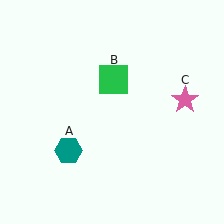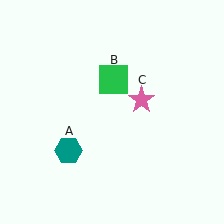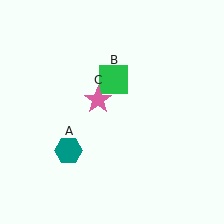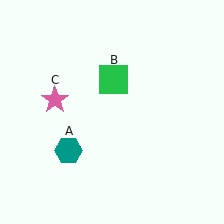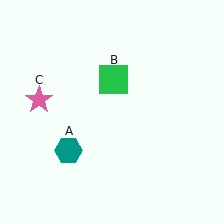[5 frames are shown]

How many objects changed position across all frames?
1 object changed position: pink star (object C).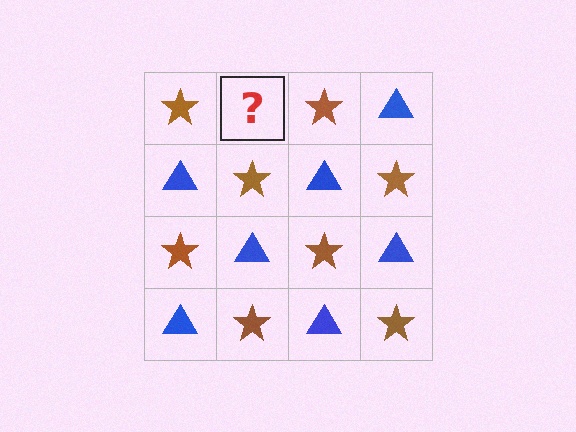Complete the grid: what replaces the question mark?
The question mark should be replaced with a blue triangle.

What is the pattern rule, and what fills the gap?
The rule is that it alternates brown star and blue triangle in a checkerboard pattern. The gap should be filled with a blue triangle.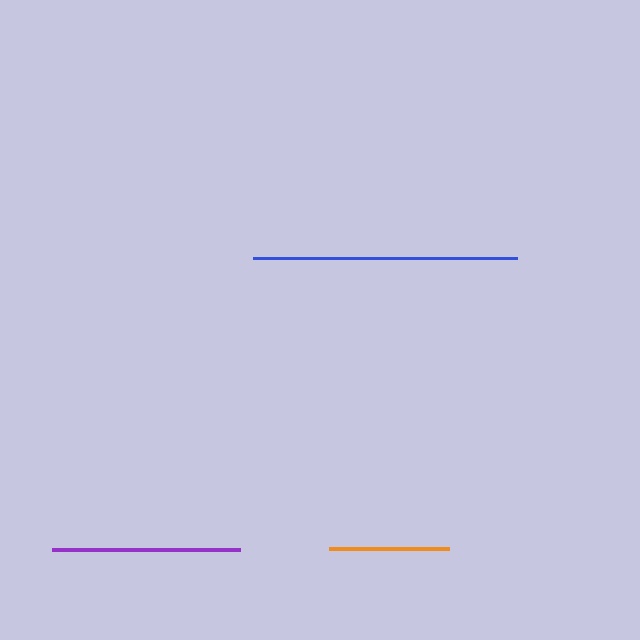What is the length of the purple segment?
The purple segment is approximately 188 pixels long.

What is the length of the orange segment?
The orange segment is approximately 120 pixels long.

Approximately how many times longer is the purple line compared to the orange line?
The purple line is approximately 1.6 times the length of the orange line.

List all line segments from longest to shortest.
From longest to shortest: blue, purple, orange.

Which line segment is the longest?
The blue line is the longest at approximately 264 pixels.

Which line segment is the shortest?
The orange line is the shortest at approximately 120 pixels.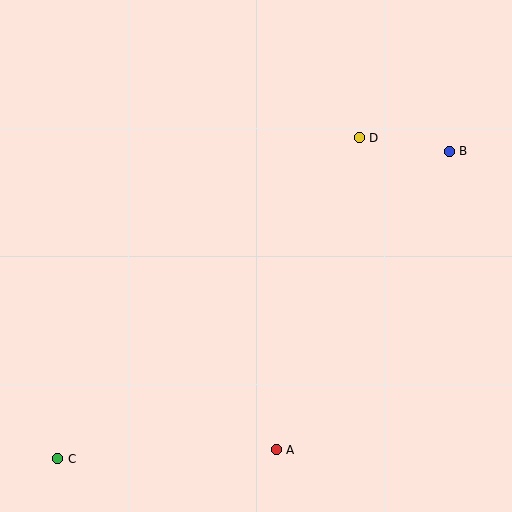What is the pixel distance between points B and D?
The distance between B and D is 91 pixels.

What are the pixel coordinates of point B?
Point B is at (449, 151).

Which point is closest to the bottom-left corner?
Point C is closest to the bottom-left corner.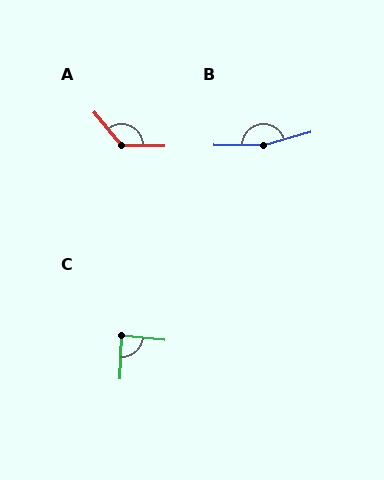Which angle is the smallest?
C, at approximately 85 degrees.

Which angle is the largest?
B, at approximately 164 degrees.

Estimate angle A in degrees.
Approximately 129 degrees.